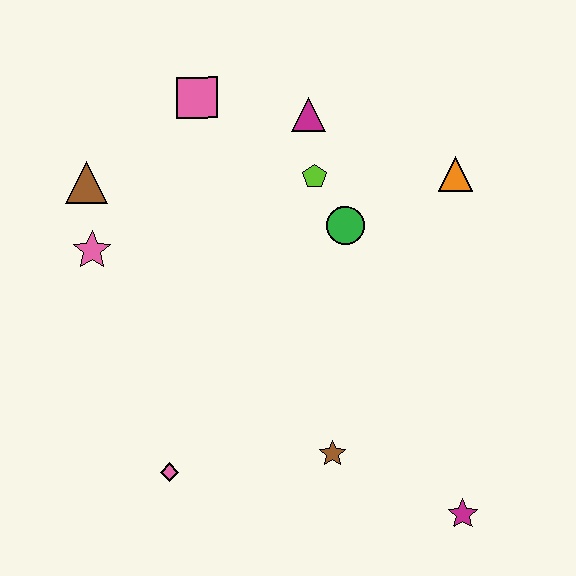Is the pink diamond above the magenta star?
Yes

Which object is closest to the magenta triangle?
The lime pentagon is closest to the magenta triangle.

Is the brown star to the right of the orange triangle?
No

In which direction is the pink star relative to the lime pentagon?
The pink star is to the left of the lime pentagon.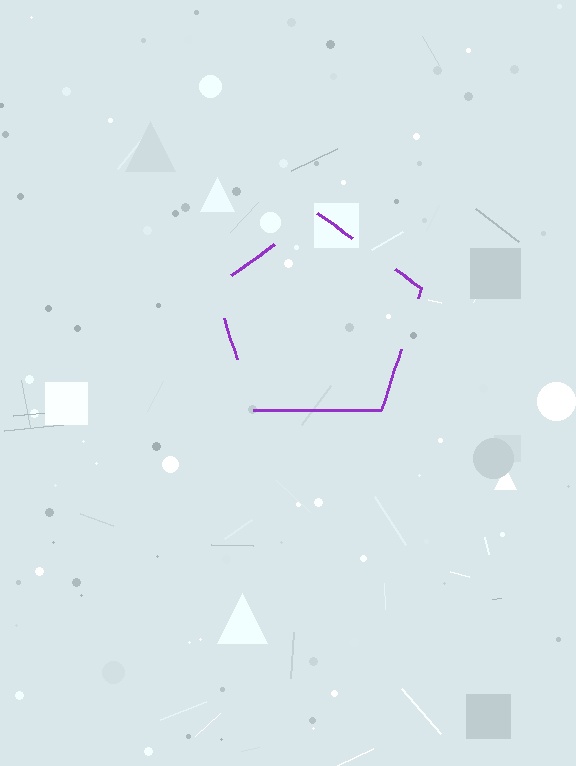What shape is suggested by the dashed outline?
The dashed outline suggests a pentagon.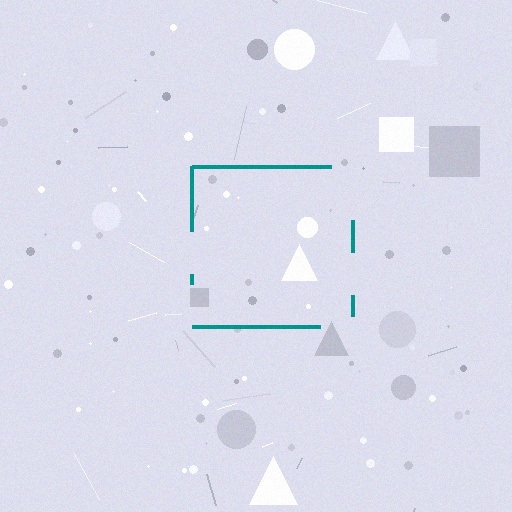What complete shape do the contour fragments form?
The contour fragments form a square.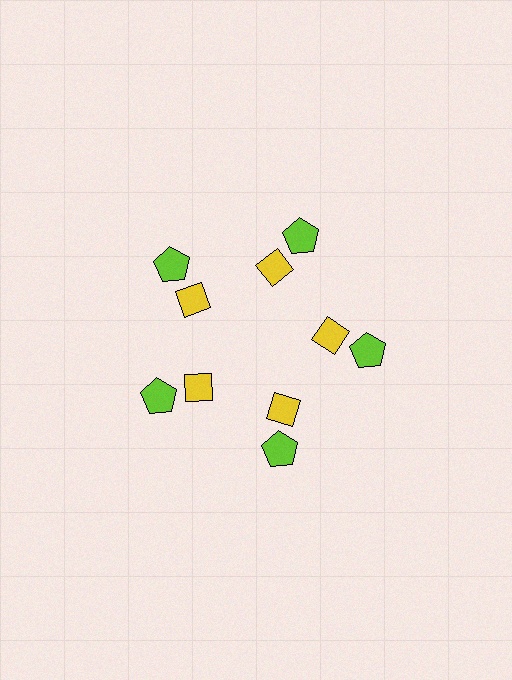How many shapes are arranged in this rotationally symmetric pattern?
There are 10 shapes, arranged in 5 groups of 2.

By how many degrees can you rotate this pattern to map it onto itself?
The pattern maps onto itself every 72 degrees of rotation.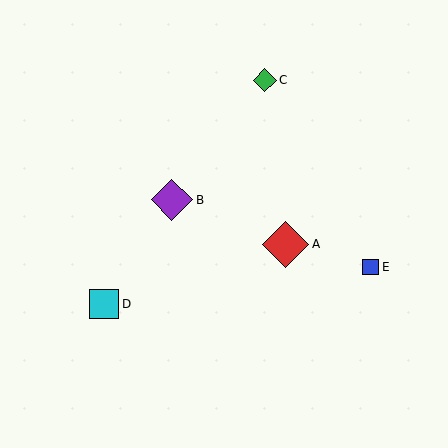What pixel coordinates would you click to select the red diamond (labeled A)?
Click at (286, 244) to select the red diamond A.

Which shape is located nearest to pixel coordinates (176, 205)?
The purple diamond (labeled B) at (172, 200) is nearest to that location.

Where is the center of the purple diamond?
The center of the purple diamond is at (172, 200).